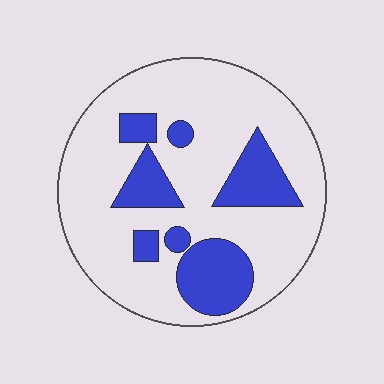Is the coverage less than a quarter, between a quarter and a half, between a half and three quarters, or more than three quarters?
Less than a quarter.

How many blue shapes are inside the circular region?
7.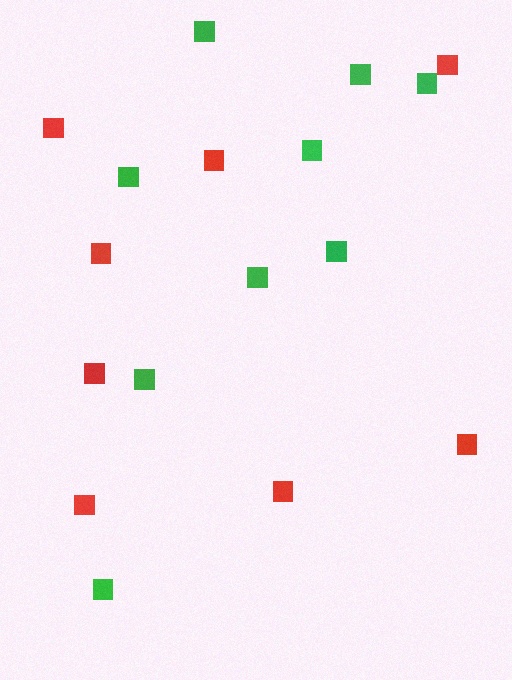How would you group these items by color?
There are 2 groups: one group of green squares (9) and one group of red squares (8).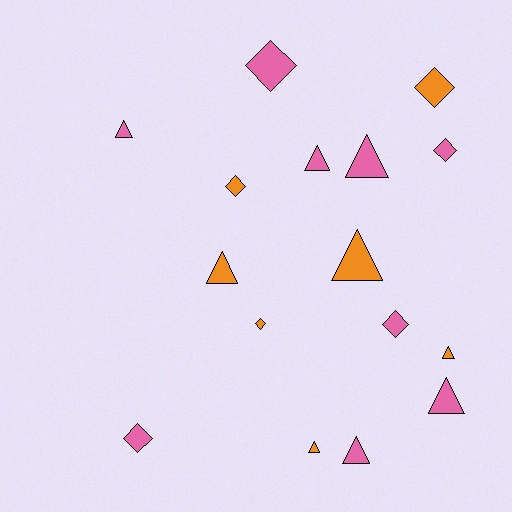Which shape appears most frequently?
Triangle, with 9 objects.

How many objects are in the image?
There are 16 objects.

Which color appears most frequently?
Pink, with 9 objects.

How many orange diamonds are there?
There are 3 orange diamonds.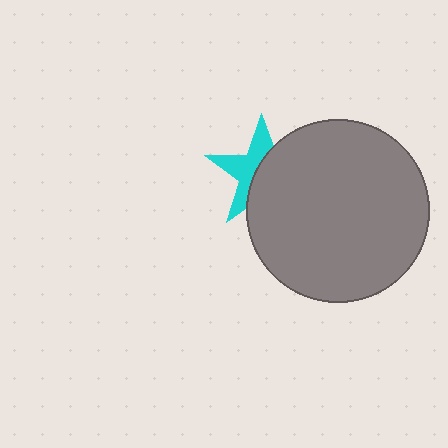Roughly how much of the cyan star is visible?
About half of it is visible (roughly 46%).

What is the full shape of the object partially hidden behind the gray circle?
The partially hidden object is a cyan star.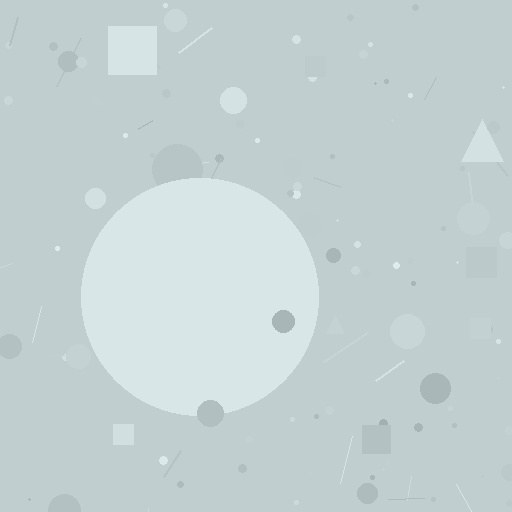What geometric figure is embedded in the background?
A circle is embedded in the background.